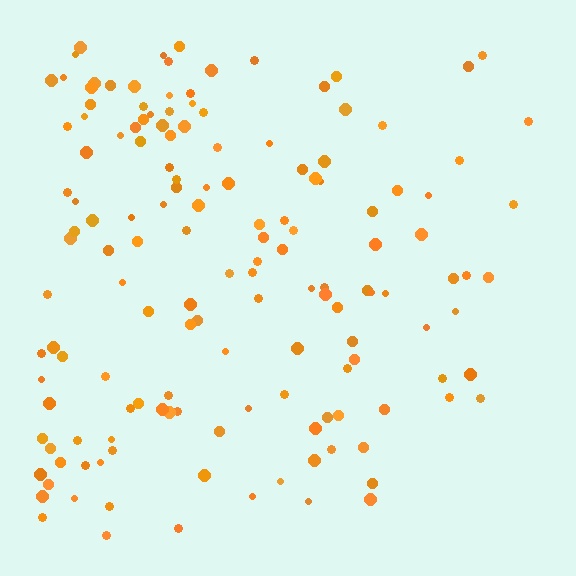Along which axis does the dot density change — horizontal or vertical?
Horizontal.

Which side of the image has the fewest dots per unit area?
The right.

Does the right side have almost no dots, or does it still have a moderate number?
Still a moderate number, just noticeably fewer than the left.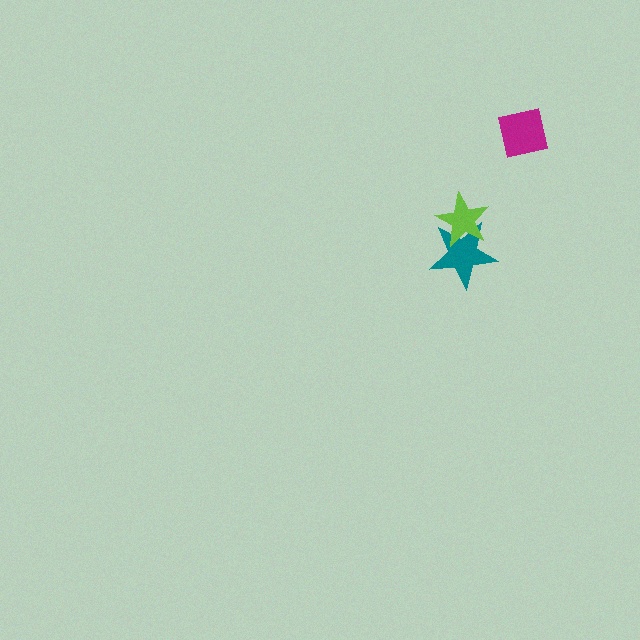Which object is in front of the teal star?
The lime star is in front of the teal star.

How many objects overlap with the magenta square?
0 objects overlap with the magenta square.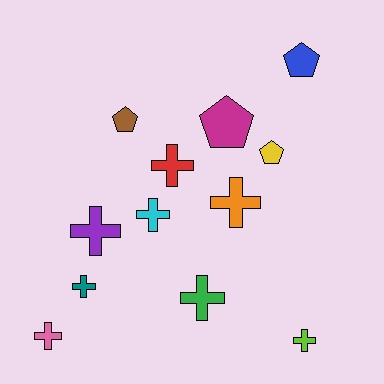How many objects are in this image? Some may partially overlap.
There are 12 objects.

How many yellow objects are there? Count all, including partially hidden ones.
There is 1 yellow object.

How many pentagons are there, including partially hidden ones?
There are 4 pentagons.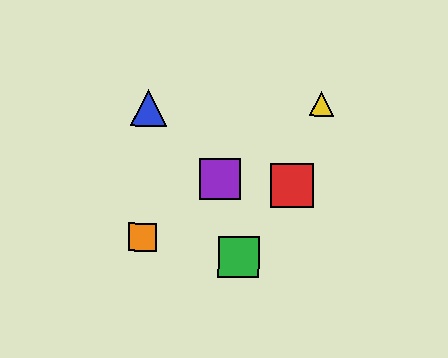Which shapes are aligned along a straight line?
The yellow triangle, the purple square, the orange square are aligned along a straight line.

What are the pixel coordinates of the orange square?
The orange square is at (142, 237).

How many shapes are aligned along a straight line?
3 shapes (the yellow triangle, the purple square, the orange square) are aligned along a straight line.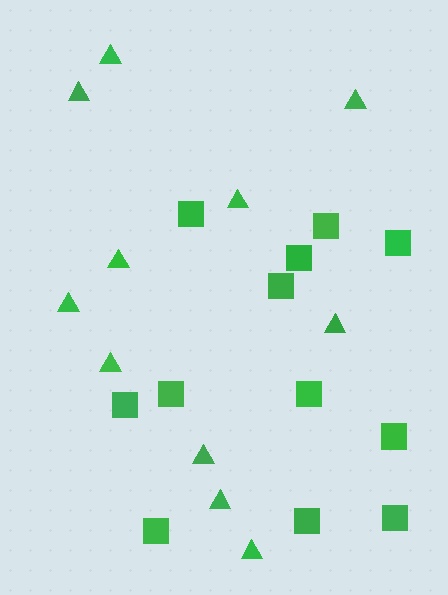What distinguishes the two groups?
There are 2 groups: one group of triangles (11) and one group of squares (12).